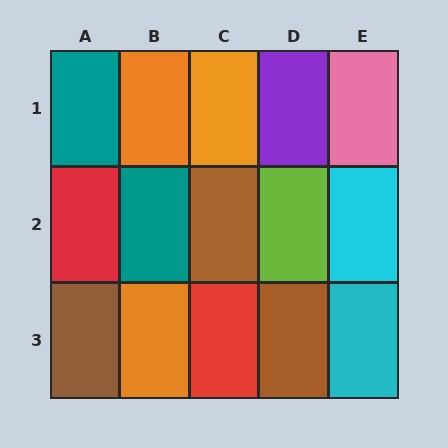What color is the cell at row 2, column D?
Lime.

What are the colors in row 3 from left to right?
Brown, orange, red, brown, cyan.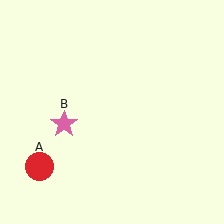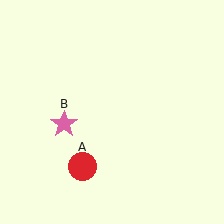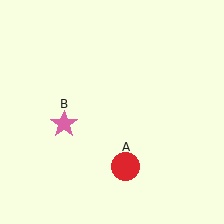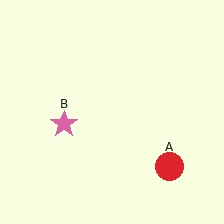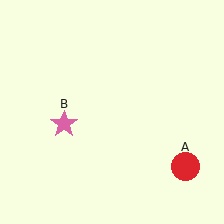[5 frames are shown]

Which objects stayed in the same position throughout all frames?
Pink star (object B) remained stationary.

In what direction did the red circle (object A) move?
The red circle (object A) moved right.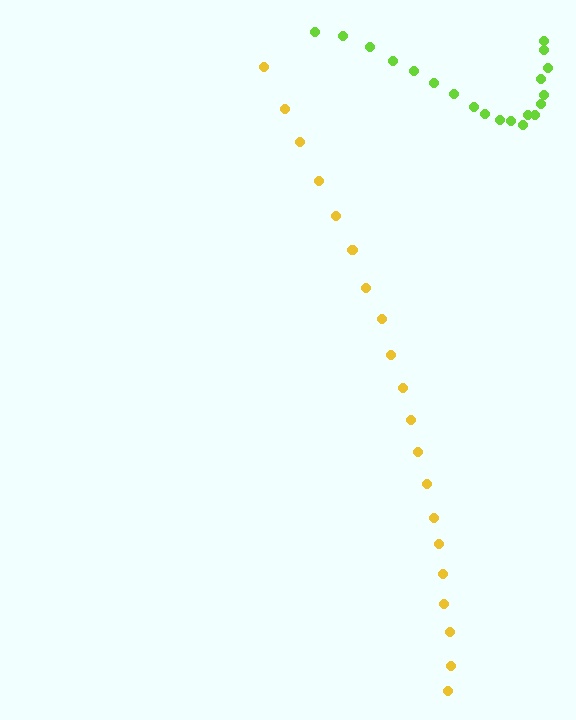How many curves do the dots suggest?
There are 2 distinct paths.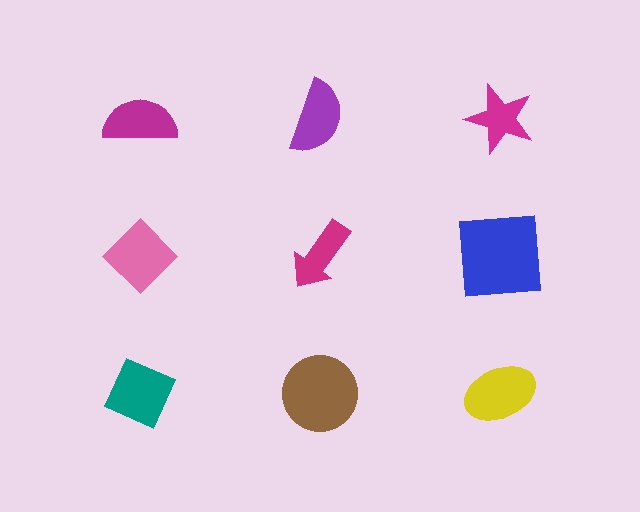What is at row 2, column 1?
A pink diamond.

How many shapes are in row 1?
3 shapes.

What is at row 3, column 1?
A teal diamond.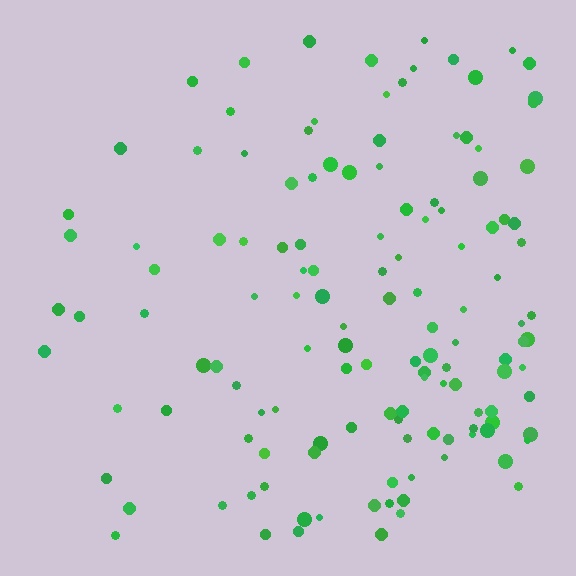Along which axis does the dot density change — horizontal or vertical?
Horizontal.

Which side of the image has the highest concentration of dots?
The right.